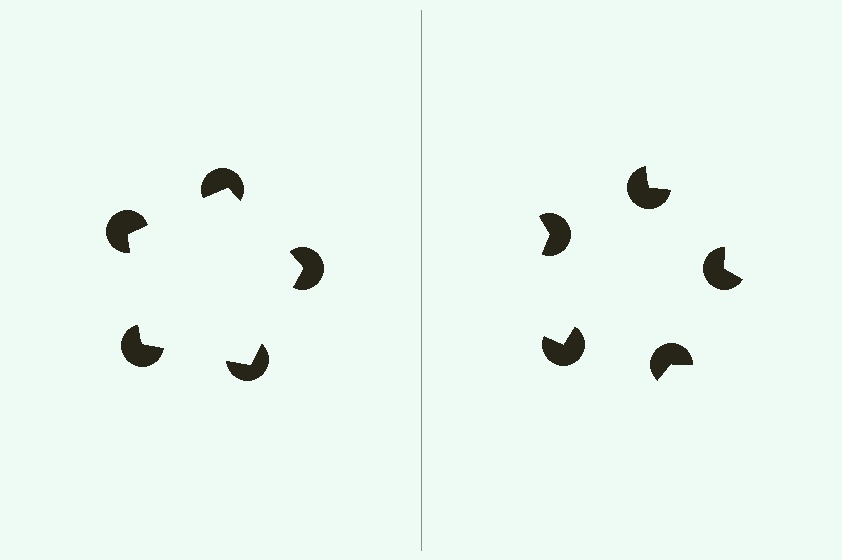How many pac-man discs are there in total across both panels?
10 — 5 on each side.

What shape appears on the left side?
An illusory pentagon.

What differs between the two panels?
The pac-man discs are positioned identically on both sides; only the wedge orientations differ. On the left they align to a pentagon; on the right they are misaligned.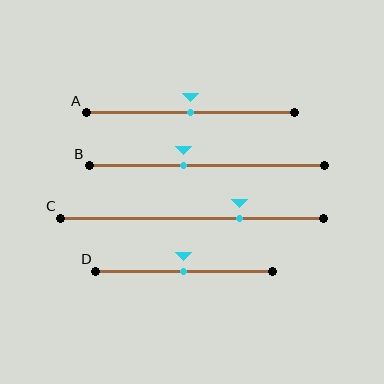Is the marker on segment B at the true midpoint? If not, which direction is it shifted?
No, the marker on segment B is shifted to the left by about 10% of the segment length.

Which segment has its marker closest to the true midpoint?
Segment A has its marker closest to the true midpoint.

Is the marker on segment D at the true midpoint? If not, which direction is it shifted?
Yes, the marker on segment D is at the true midpoint.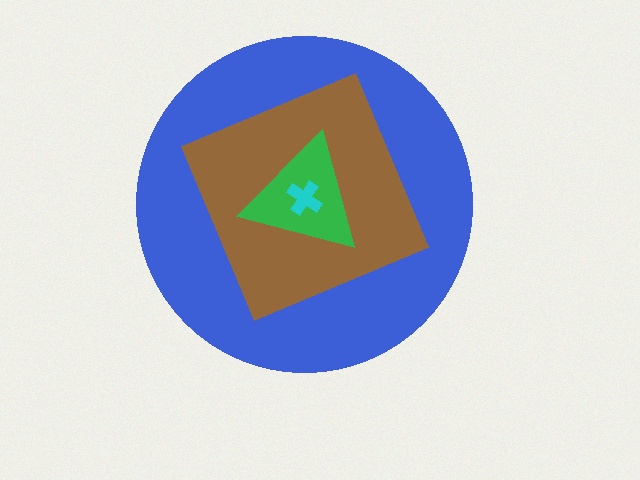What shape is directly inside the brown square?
The green triangle.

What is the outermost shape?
The blue circle.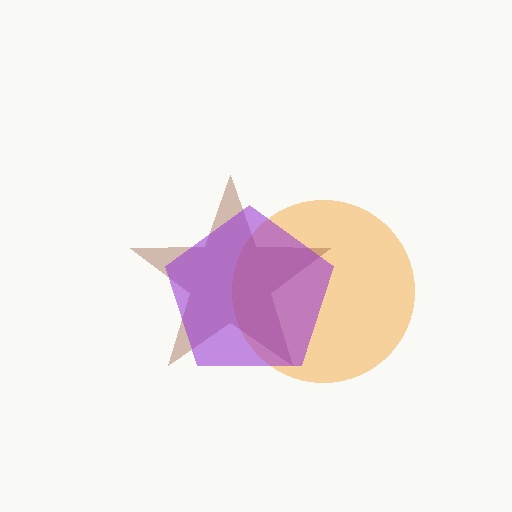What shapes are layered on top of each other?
The layered shapes are: an orange circle, a brown star, a purple pentagon.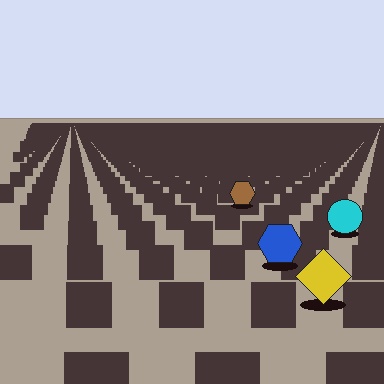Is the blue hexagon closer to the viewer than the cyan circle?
Yes. The blue hexagon is closer — you can tell from the texture gradient: the ground texture is coarser near it.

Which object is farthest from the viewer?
The brown hexagon is farthest from the viewer. It appears smaller and the ground texture around it is denser.